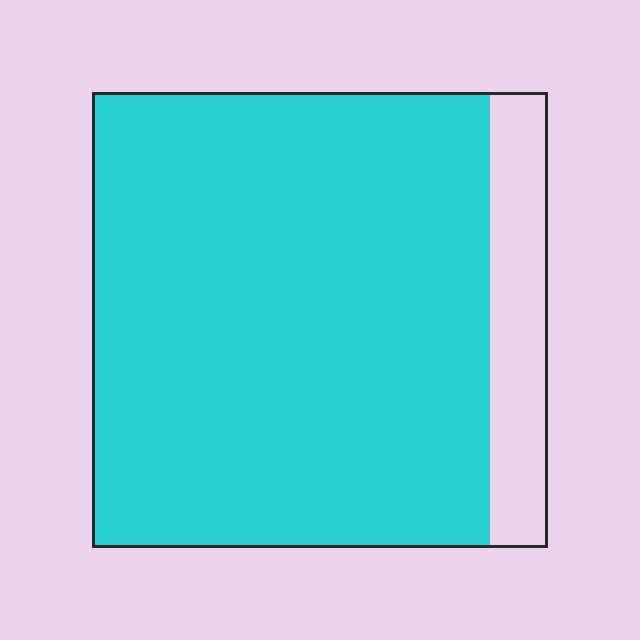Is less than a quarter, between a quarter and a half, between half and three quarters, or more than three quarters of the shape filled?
More than three quarters.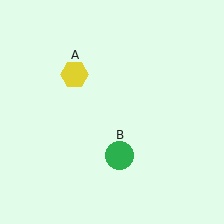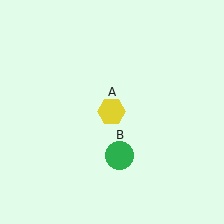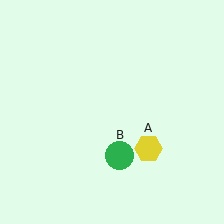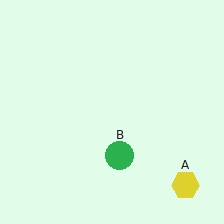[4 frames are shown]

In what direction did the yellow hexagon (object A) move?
The yellow hexagon (object A) moved down and to the right.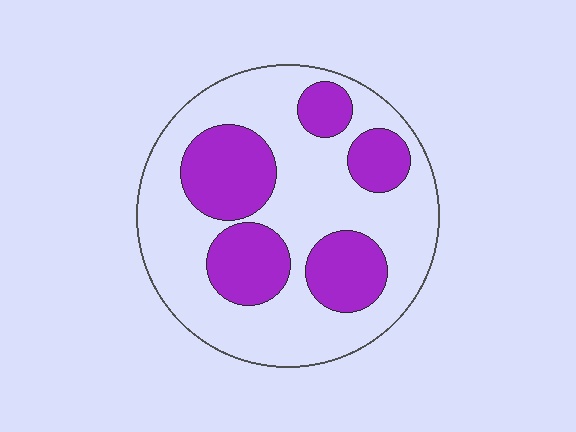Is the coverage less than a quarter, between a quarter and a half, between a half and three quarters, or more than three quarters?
Between a quarter and a half.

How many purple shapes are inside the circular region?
5.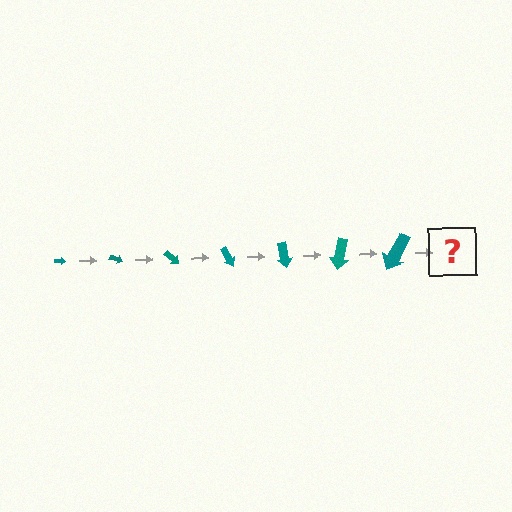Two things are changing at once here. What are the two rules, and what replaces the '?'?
The two rules are that the arrow grows larger each step and it rotates 20 degrees each step. The '?' should be an arrow, larger than the previous one and rotated 140 degrees from the start.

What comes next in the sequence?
The next element should be an arrow, larger than the previous one and rotated 140 degrees from the start.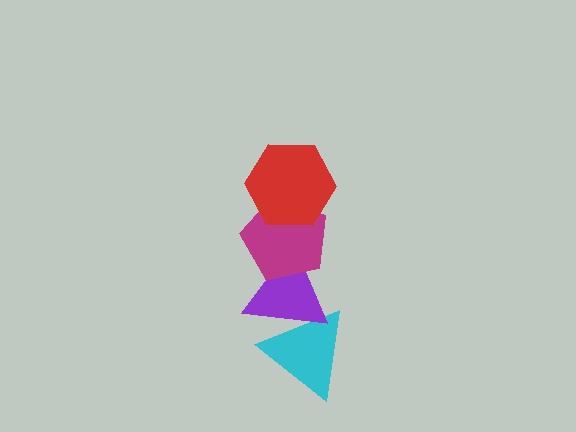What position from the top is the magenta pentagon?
The magenta pentagon is 2nd from the top.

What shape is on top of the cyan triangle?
The purple triangle is on top of the cyan triangle.